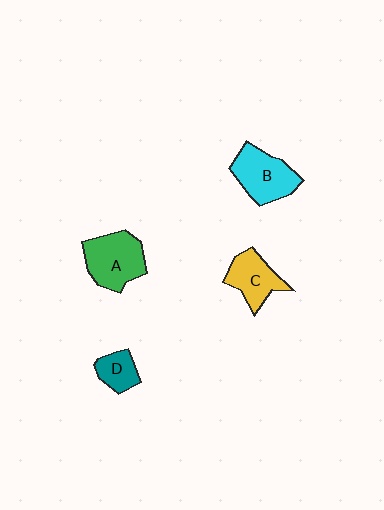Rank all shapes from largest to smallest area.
From largest to smallest: A (green), B (cyan), C (yellow), D (teal).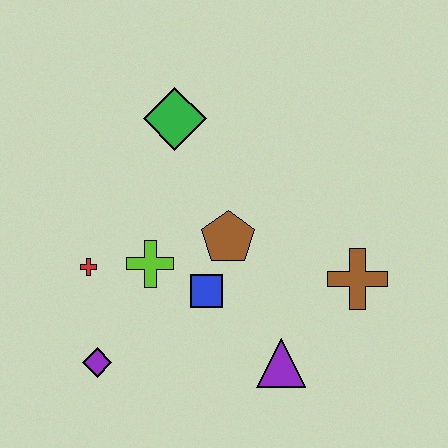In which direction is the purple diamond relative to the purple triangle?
The purple diamond is to the left of the purple triangle.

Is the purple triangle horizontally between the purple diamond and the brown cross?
Yes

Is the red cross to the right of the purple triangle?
No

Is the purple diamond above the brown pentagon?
No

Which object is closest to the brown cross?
The purple triangle is closest to the brown cross.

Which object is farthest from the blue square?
The green diamond is farthest from the blue square.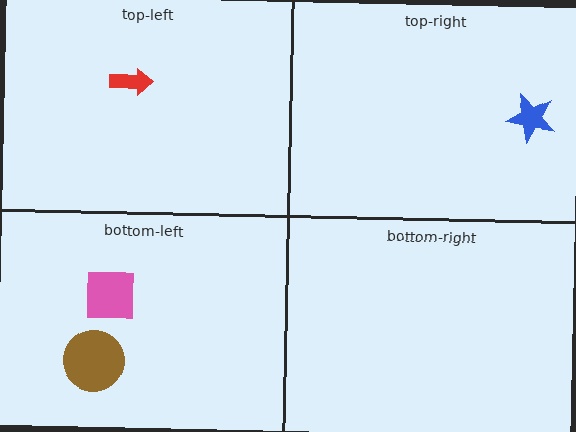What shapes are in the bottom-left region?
The brown circle, the pink square.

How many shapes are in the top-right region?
1.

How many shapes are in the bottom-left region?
2.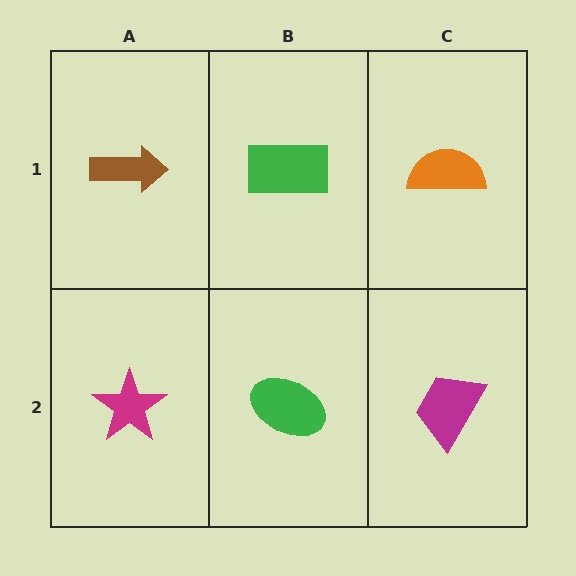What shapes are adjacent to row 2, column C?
An orange semicircle (row 1, column C), a green ellipse (row 2, column B).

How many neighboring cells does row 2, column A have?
2.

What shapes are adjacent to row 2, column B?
A green rectangle (row 1, column B), a magenta star (row 2, column A), a magenta trapezoid (row 2, column C).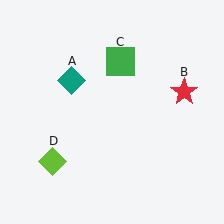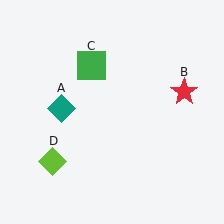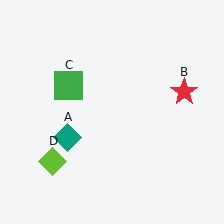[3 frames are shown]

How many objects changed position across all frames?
2 objects changed position: teal diamond (object A), green square (object C).